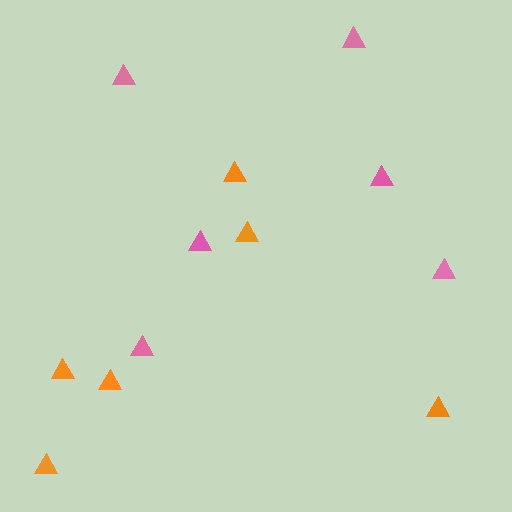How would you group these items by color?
There are 2 groups: one group of pink triangles (6) and one group of orange triangles (6).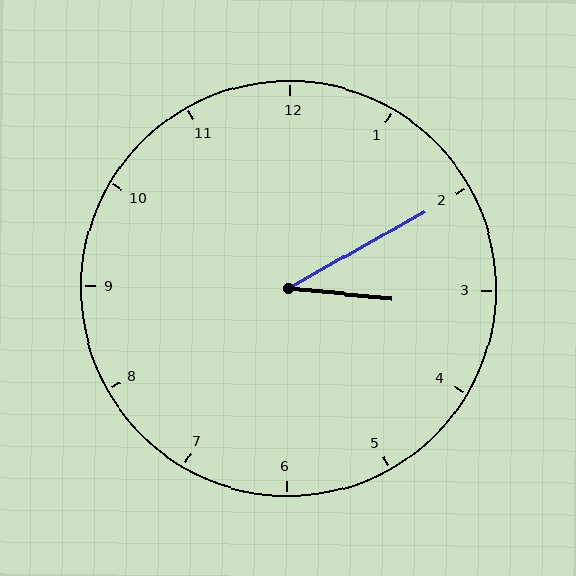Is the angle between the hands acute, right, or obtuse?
It is acute.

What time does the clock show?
3:10.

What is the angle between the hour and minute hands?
Approximately 35 degrees.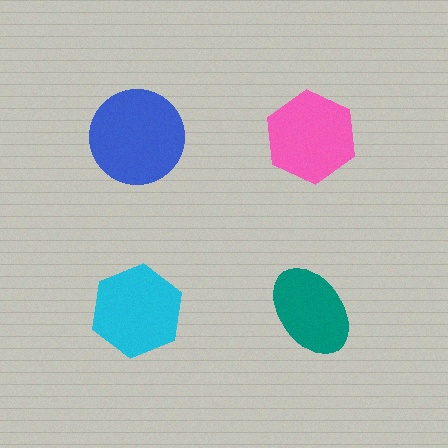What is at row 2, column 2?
A teal ellipse.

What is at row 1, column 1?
A blue circle.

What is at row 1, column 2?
A pink hexagon.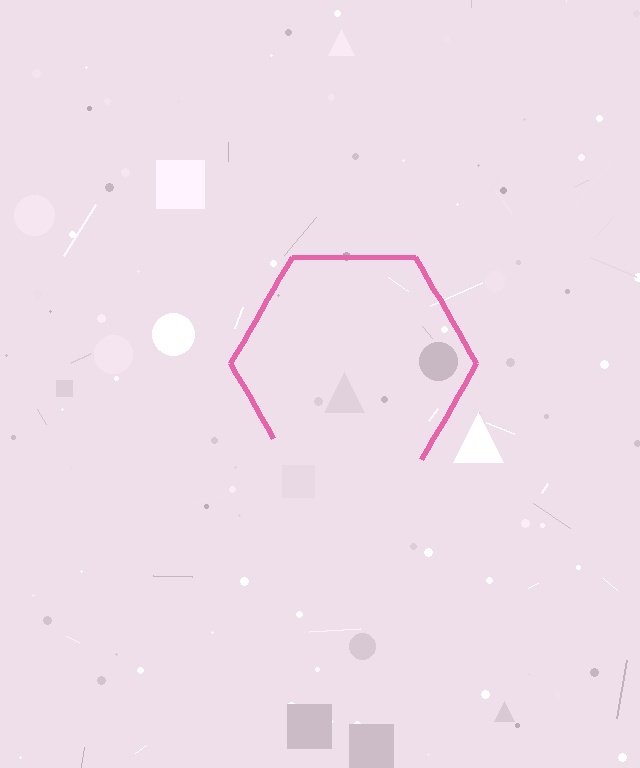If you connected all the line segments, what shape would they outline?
They would outline a hexagon.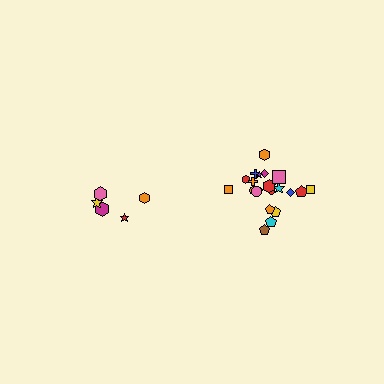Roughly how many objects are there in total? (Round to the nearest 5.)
Roughly 25 objects in total.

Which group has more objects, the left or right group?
The right group.